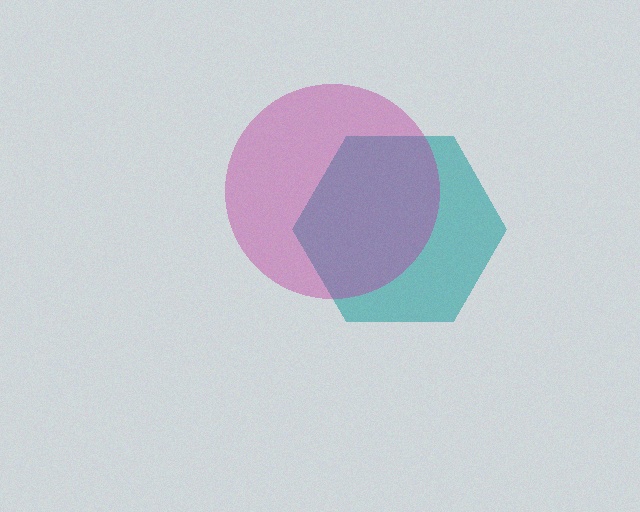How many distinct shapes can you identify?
There are 2 distinct shapes: a teal hexagon, a magenta circle.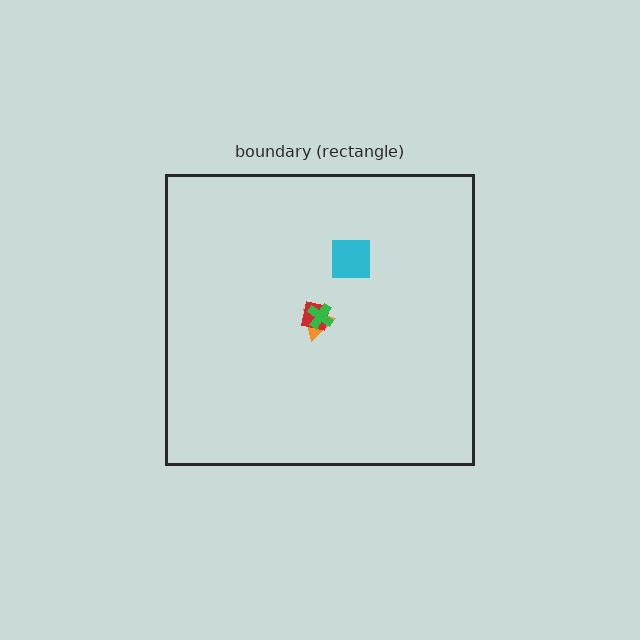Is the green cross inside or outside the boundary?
Inside.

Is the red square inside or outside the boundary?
Inside.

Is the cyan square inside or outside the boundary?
Inside.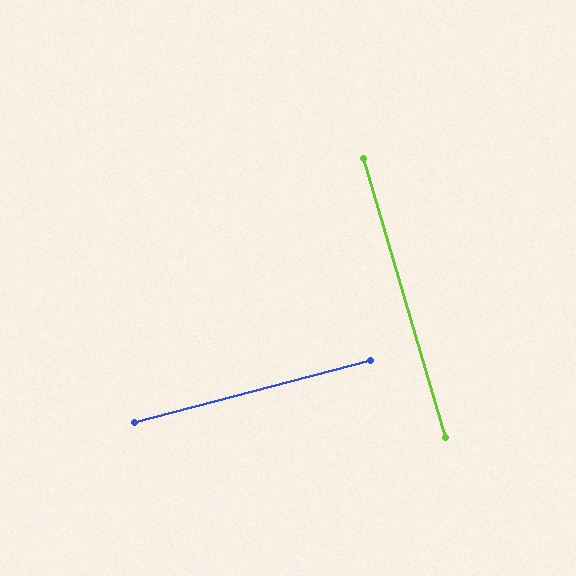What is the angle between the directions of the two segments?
Approximately 88 degrees.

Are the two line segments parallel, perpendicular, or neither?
Perpendicular — they meet at approximately 88°.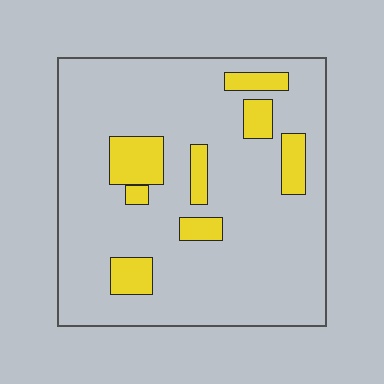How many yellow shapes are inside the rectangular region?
8.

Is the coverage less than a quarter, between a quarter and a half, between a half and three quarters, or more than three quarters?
Less than a quarter.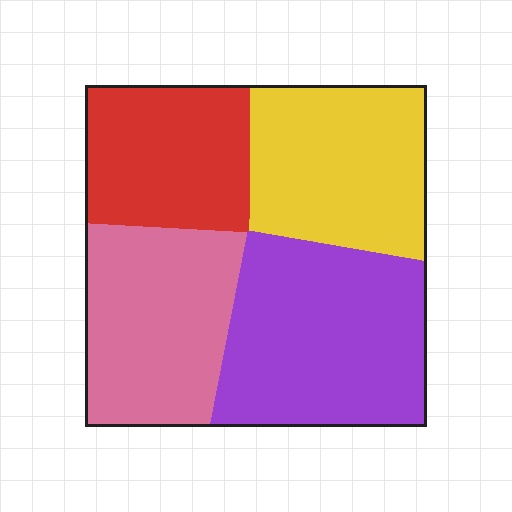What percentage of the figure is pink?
Pink covers 25% of the figure.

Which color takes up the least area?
Red, at roughly 20%.